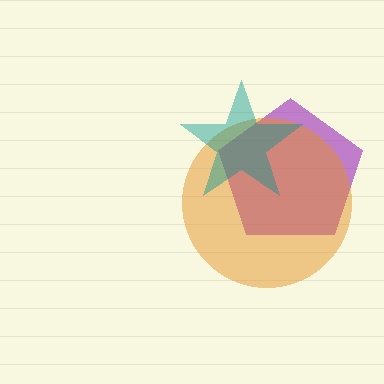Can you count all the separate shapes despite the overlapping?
Yes, there are 3 separate shapes.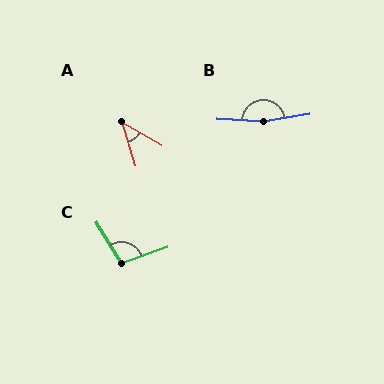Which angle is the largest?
B, at approximately 167 degrees.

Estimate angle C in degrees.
Approximately 102 degrees.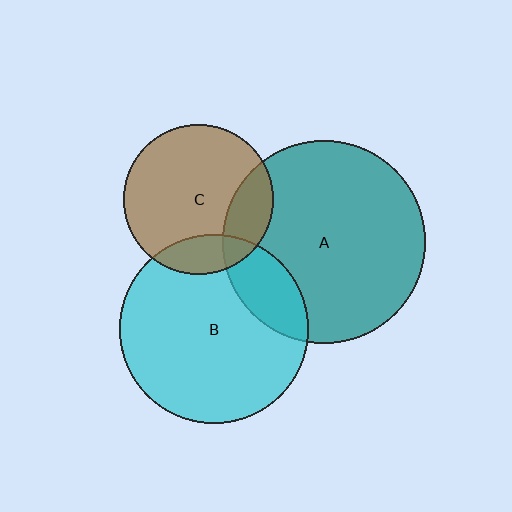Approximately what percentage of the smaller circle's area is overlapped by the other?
Approximately 20%.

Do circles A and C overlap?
Yes.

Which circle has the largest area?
Circle A (teal).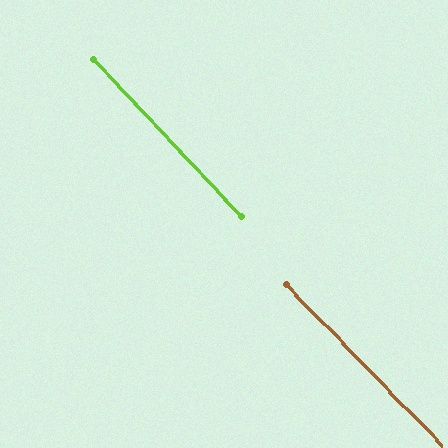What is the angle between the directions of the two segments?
Approximately 1 degree.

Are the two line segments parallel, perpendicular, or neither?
Parallel — their directions differ by only 1.3°.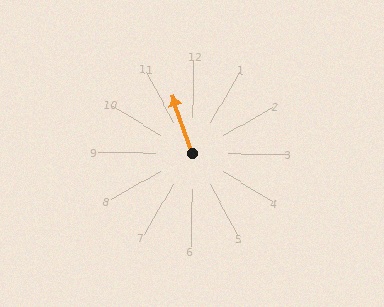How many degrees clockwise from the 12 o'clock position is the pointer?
Approximately 340 degrees.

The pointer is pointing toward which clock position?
Roughly 11 o'clock.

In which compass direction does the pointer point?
North.